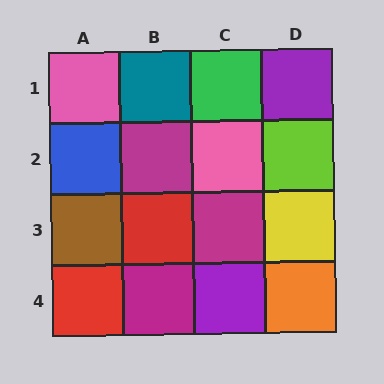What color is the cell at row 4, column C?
Purple.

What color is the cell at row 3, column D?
Yellow.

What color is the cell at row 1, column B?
Teal.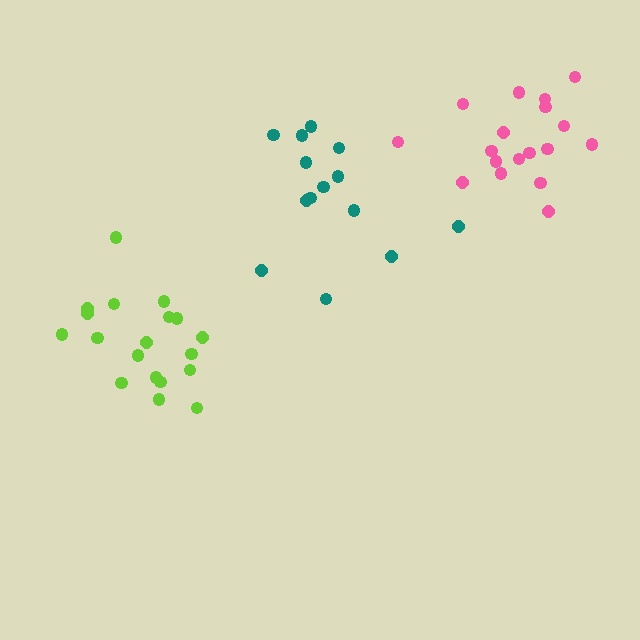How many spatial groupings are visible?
There are 3 spatial groupings.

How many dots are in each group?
Group 1: 14 dots, Group 2: 18 dots, Group 3: 19 dots (51 total).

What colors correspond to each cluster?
The clusters are colored: teal, pink, lime.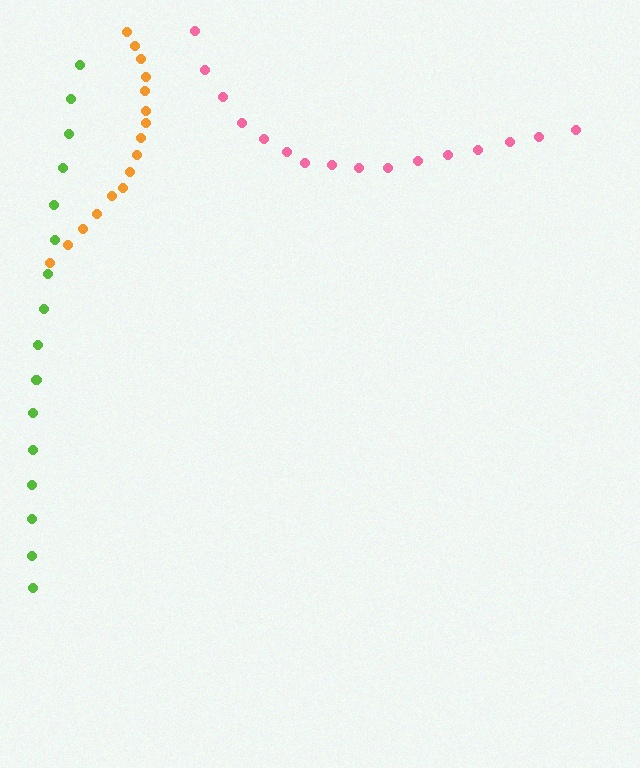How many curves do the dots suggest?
There are 3 distinct paths.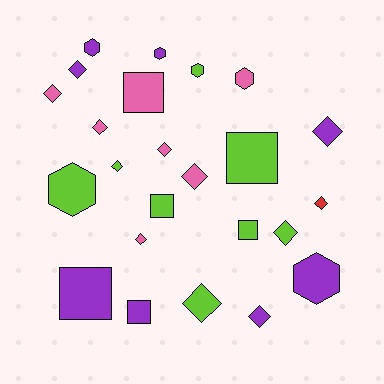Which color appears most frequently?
Purple, with 8 objects.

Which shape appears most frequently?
Diamond, with 12 objects.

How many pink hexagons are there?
There is 1 pink hexagon.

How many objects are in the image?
There are 24 objects.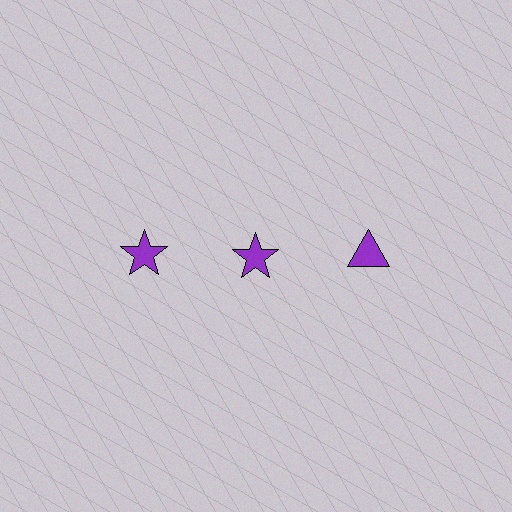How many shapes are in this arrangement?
There are 3 shapes arranged in a grid pattern.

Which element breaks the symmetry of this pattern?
The purple triangle in the top row, center column breaks the symmetry. All other shapes are purple stars.